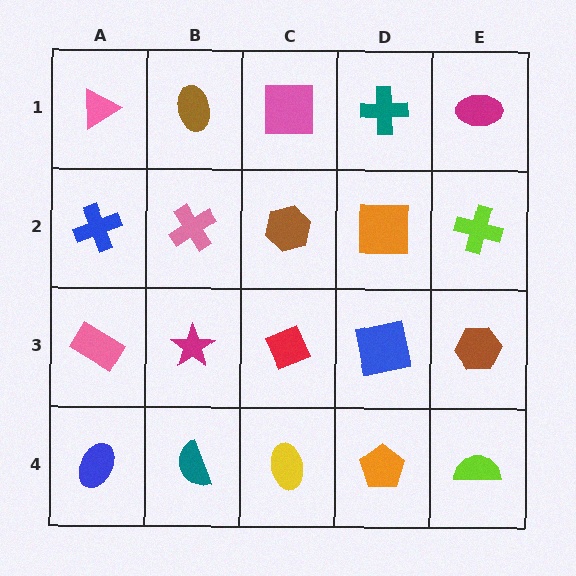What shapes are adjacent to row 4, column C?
A red diamond (row 3, column C), a teal semicircle (row 4, column B), an orange pentagon (row 4, column D).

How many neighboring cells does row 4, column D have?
3.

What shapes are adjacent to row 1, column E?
A lime cross (row 2, column E), a teal cross (row 1, column D).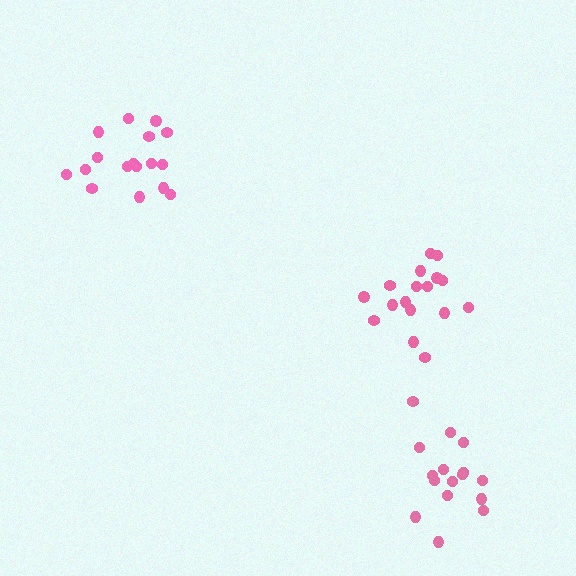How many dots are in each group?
Group 1: 17 dots, Group 2: 17 dots, Group 3: 16 dots (50 total).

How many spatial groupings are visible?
There are 3 spatial groupings.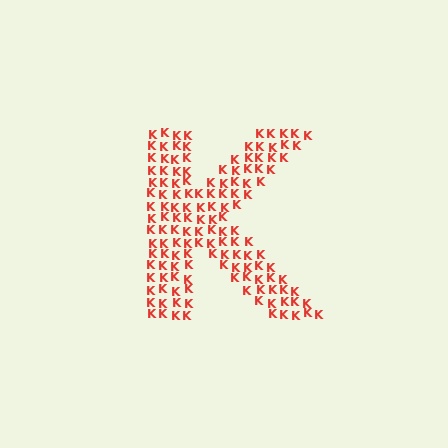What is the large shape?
The large shape is the letter K.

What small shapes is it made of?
It is made of small letter K's.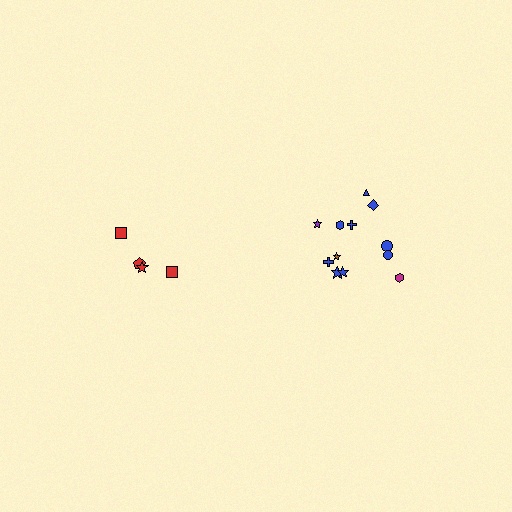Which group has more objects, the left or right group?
The right group.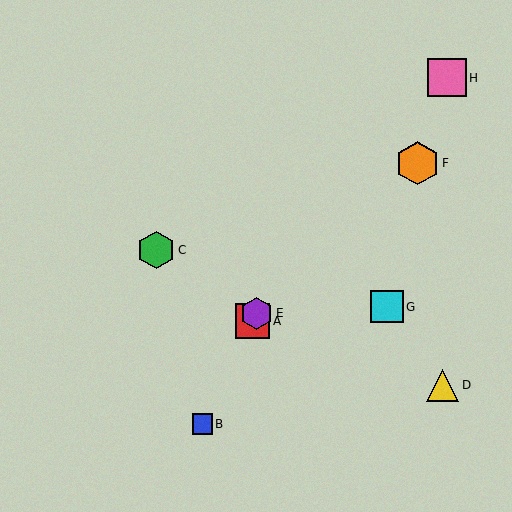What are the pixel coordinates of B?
Object B is at (202, 424).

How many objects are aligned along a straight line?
3 objects (A, B, E) are aligned along a straight line.